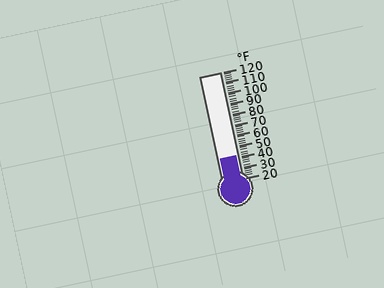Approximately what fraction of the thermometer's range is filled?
The thermometer is filled to approximately 20% of its range.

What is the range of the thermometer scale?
The thermometer scale ranges from 20°F to 120°F.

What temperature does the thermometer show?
The thermometer shows approximately 42°F.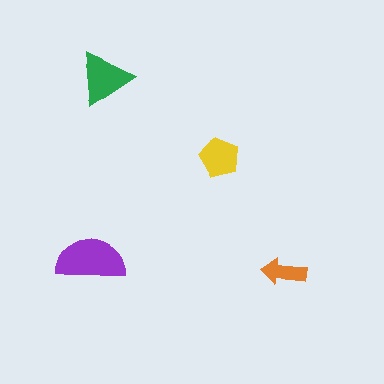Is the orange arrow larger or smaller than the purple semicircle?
Smaller.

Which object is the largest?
The purple semicircle.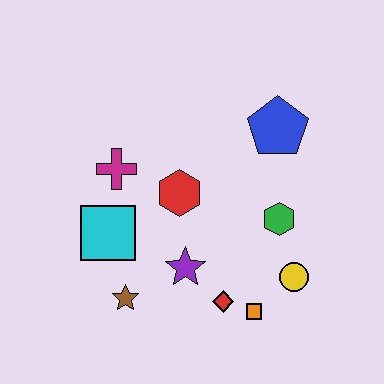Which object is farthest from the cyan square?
The blue pentagon is farthest from the cyan square.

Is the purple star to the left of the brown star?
No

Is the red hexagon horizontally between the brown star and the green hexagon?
Yes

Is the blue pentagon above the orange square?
Yes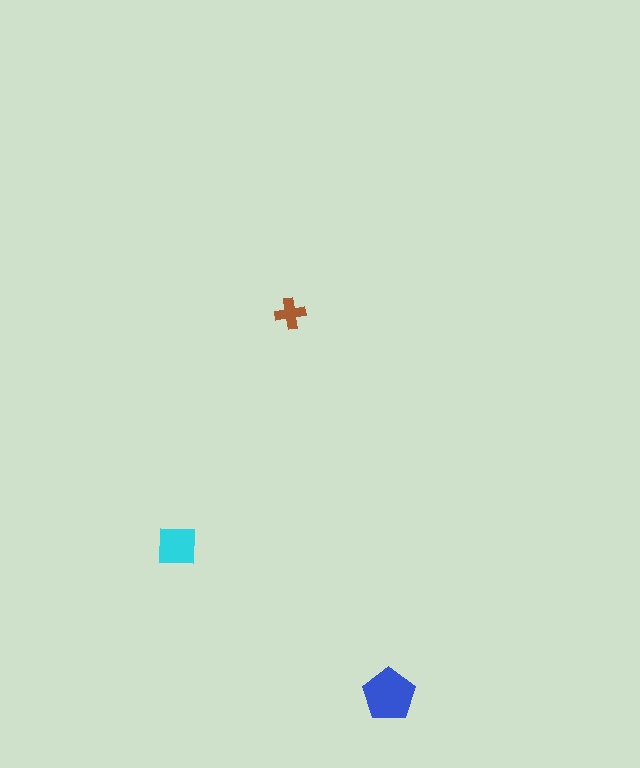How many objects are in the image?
There are 3 objects in the image.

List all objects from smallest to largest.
The brown cross, the cyan square, the blue pentagon.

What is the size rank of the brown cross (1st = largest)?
3rd.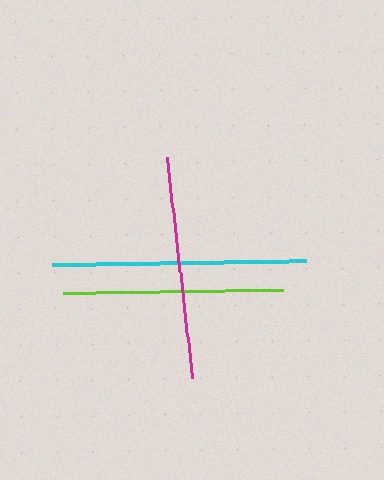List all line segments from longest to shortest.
From longest to shortest: cyan, magenta, lime.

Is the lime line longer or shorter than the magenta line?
The magenta line is longer than the lime line.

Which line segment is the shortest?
The lime line is the shortest at approximately 220 pixels.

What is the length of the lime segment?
The lime segment is approximately 220 pixels long.